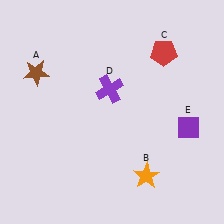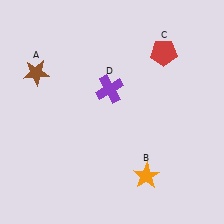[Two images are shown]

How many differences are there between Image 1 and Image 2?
There is 1 difference between the two images.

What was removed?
The purple diamond (E) was removed in Image 2.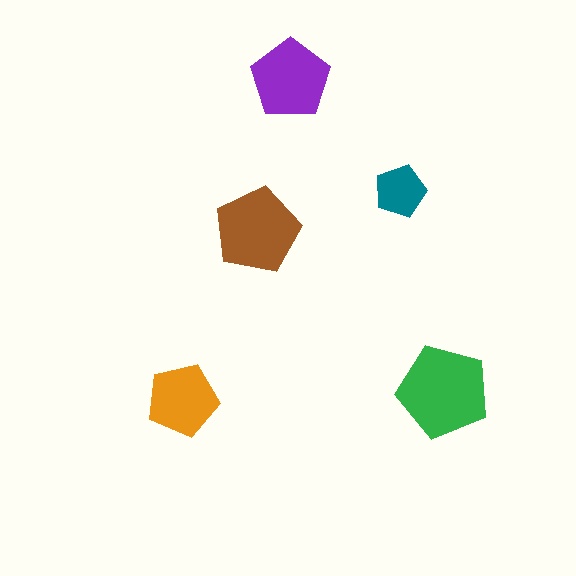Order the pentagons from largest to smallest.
the green one, the brown one, the purple one, the orange one, the teal one.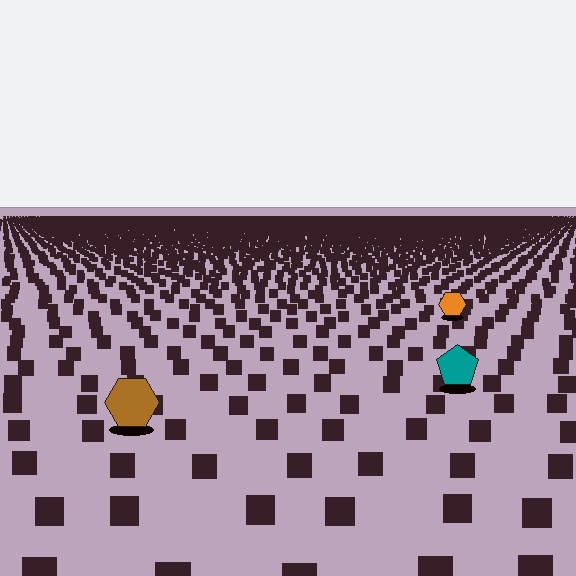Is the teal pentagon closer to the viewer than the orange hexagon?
Yes. The teal pentagon is closer — you can tell from the texture gradient: the ground texture is coarser near it.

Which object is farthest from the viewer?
The orange hexagon is farthest from the viewer. It appears smaller and the ground texture around it is denser.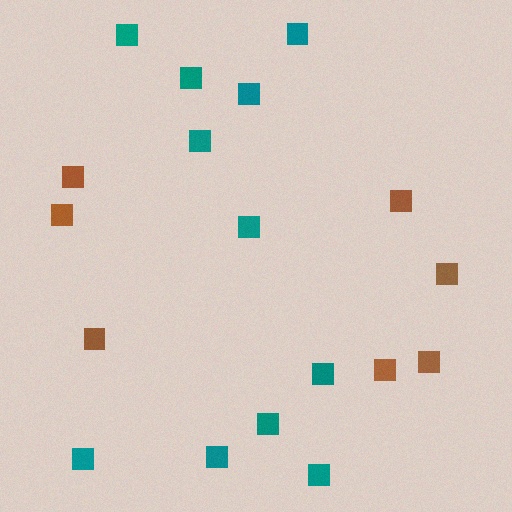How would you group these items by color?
There are 2 groups: one group of teal squares (11) and one group of brown squares (7).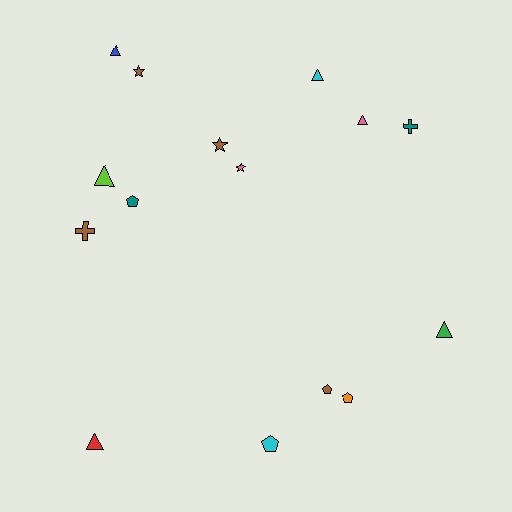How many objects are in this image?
There are 15 objects.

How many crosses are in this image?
There are 2 crosses.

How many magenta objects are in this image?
There are no magenta objects.